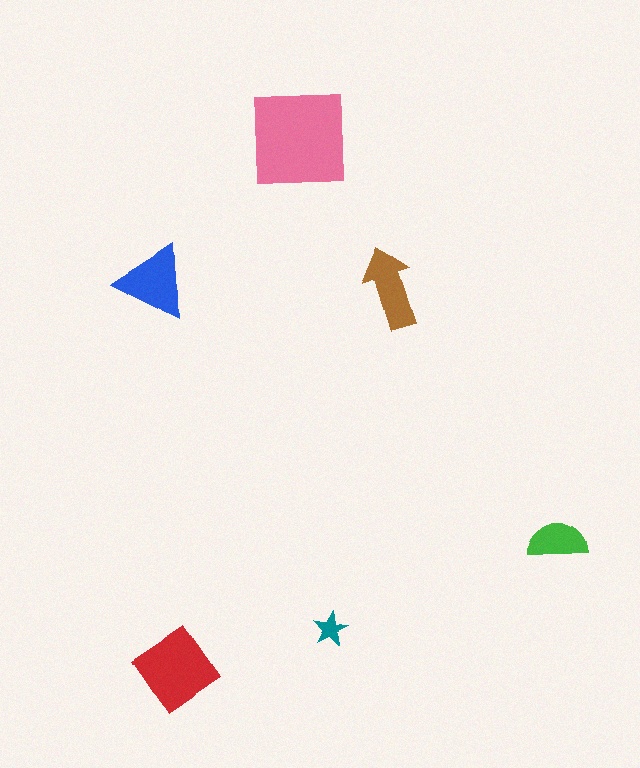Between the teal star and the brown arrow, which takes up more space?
The brown arrow.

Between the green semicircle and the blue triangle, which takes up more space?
The blue triangle.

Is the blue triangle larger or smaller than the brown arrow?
Larger.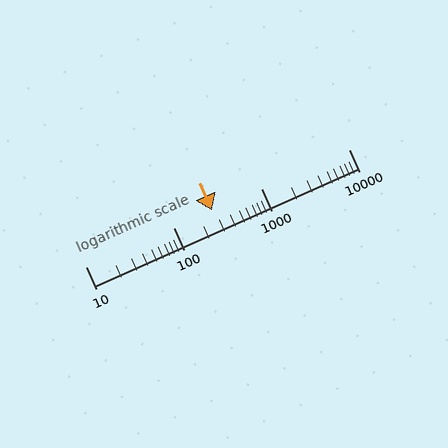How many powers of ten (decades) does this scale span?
The scale spans 3 decades, from 10 to 10000.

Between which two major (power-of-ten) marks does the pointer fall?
The pointer is between 100 and 1000.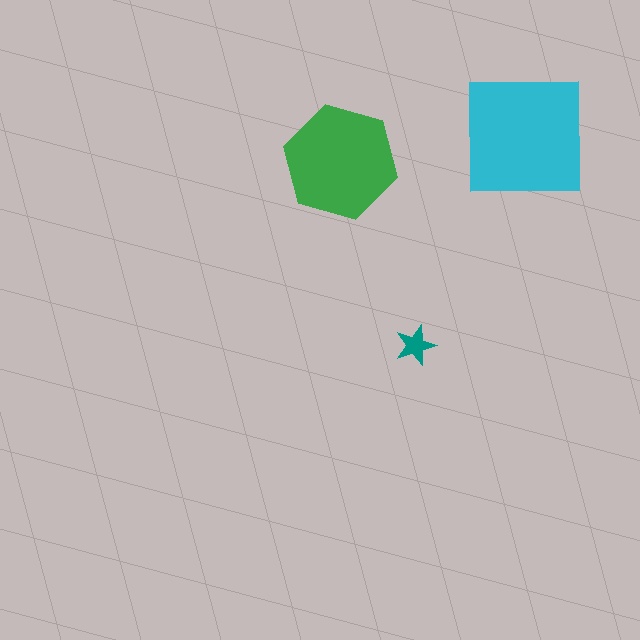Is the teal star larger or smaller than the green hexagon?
Smaller.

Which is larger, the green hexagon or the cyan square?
The cyan square.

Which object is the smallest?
The teal star.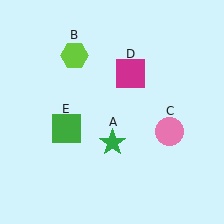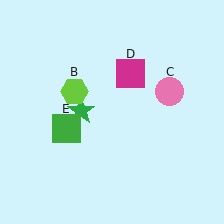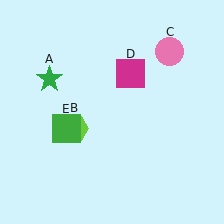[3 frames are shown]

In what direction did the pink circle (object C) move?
The pink circle (object C) moved up.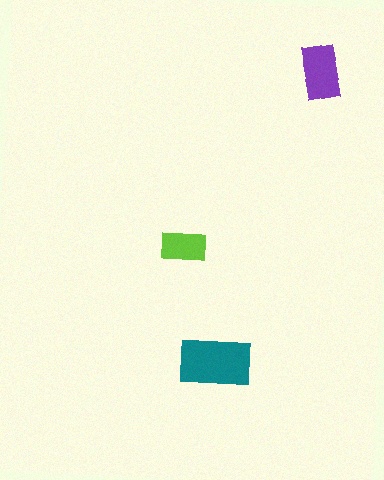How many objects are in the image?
There are 3 objects in the image.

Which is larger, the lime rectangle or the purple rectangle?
The purple one.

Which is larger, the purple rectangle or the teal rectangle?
The teal one.